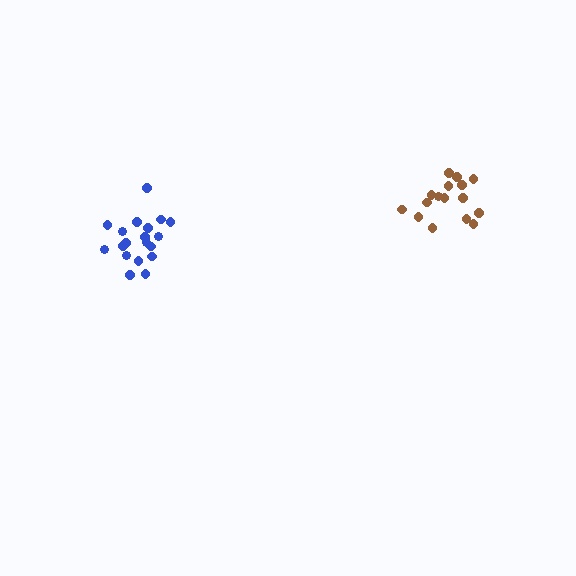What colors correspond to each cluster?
The clusters are colored: blue, brown.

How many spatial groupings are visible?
There are 2 spatial groupings.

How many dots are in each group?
Group 1: 19 dots, Group 2: 16 dots (35 total).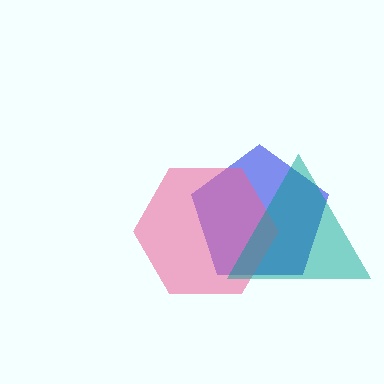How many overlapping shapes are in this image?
There are 3 overlapping shapes in the image.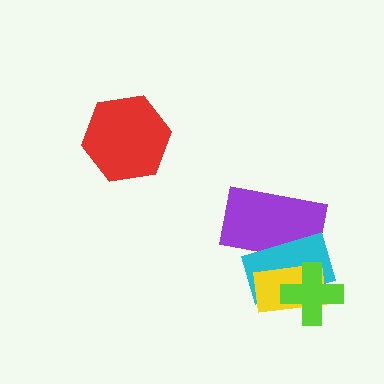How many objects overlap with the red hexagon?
0 objects overlap with the red hexagon.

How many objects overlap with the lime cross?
2 objects overlap with the lime cross.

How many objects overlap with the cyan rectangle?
3 objects overlap with the cyan rectangle.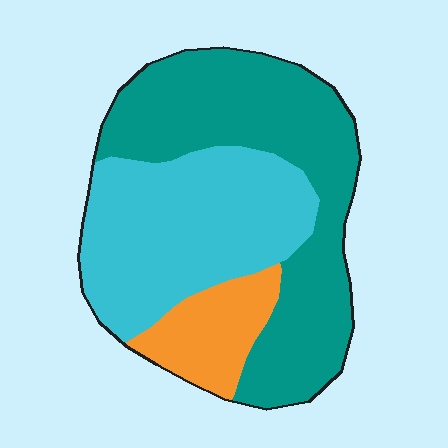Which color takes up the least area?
Orange, at roughly 15%.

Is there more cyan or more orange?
Cyan.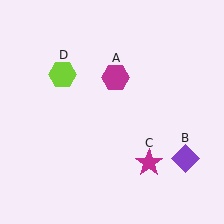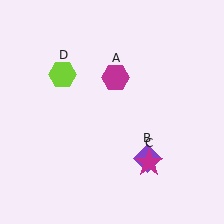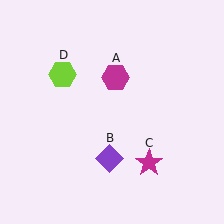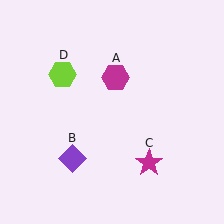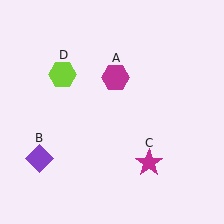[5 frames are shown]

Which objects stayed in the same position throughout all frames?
Magenta hexagon (object A) and magenta star (object C) and lime hexagon (object D) remained stationary.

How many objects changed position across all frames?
1 object changed position: purple diamond (object B).